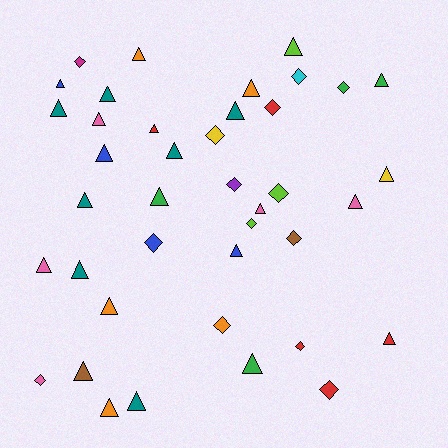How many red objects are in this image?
There are 5 red objects.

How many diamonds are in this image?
There are 14 diamonds.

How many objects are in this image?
There are 40 objects.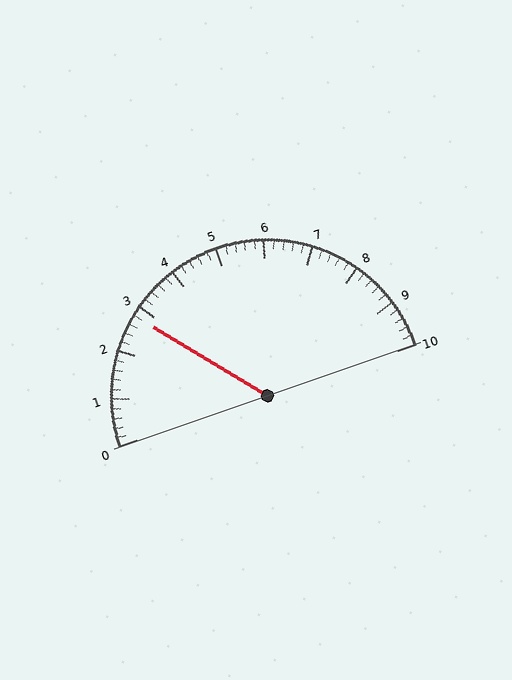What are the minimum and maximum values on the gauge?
The gauge ranges from 0 to 10.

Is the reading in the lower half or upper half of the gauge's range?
The reading is in the lower half of the range (0 to 10).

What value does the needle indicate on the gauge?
The needle indicates approximately 2.8.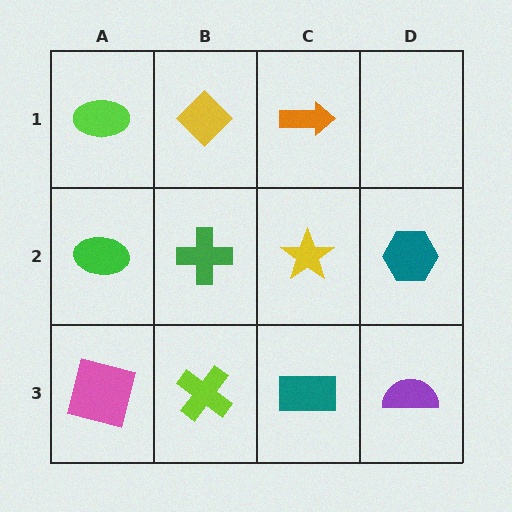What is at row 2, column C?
A yellow star.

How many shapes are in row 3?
4 shapes.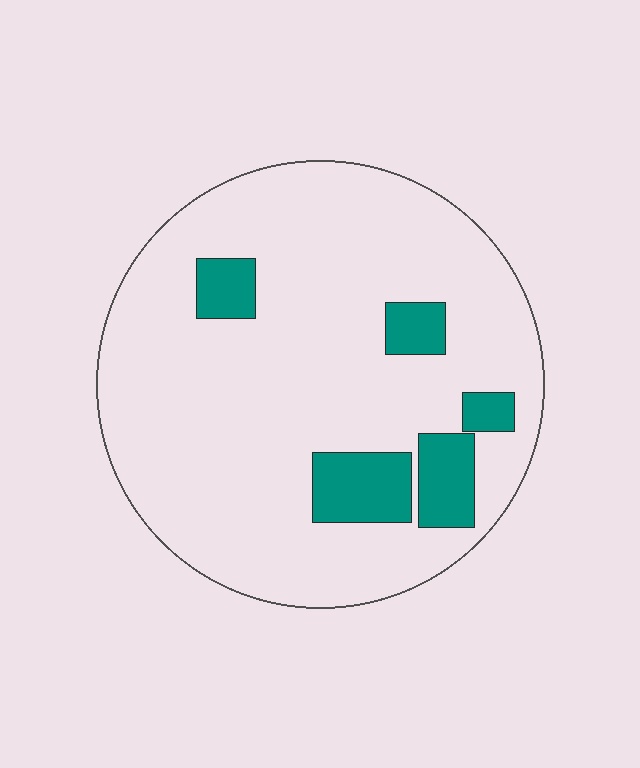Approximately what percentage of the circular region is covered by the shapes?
Approximately 15%.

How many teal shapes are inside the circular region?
5.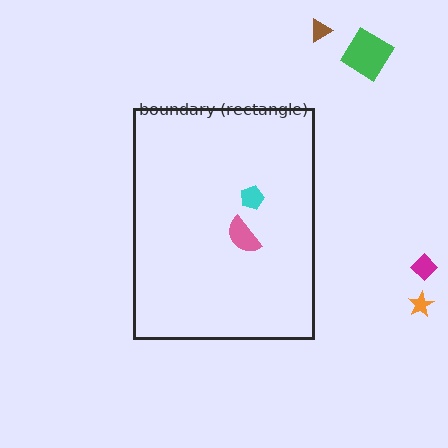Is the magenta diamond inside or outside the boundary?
Outside.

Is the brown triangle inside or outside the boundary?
Outside.